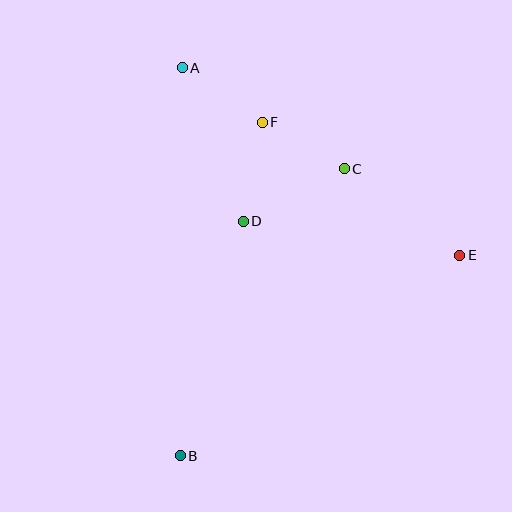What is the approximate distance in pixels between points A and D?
The distance between A and D is approximately 165 pixels.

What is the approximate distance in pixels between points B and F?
The distance between B and F is approximately 344 pixels.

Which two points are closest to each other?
Points C and F are closest to each other.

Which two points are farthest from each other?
Points A and B are farthest from each other.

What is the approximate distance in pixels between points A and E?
The distance between A and E is approximately 335 pixels.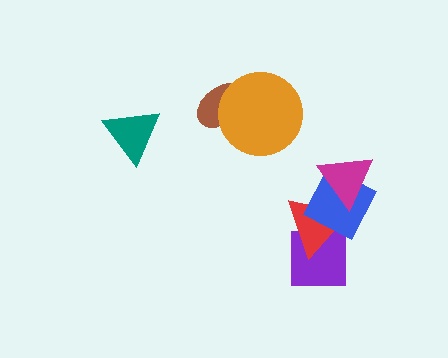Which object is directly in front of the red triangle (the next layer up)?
The blue square is directly in front of the red triangle.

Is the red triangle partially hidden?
Yes, it is partially covered by another shape.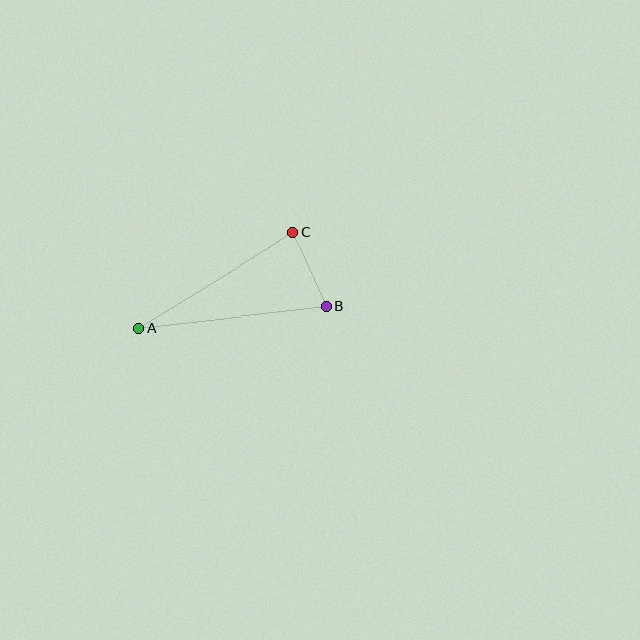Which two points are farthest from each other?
Points A and B are farthest from each other.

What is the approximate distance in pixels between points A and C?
The distance between A and C is approximately 182 pixels.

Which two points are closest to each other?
Points B and C are closest to each other.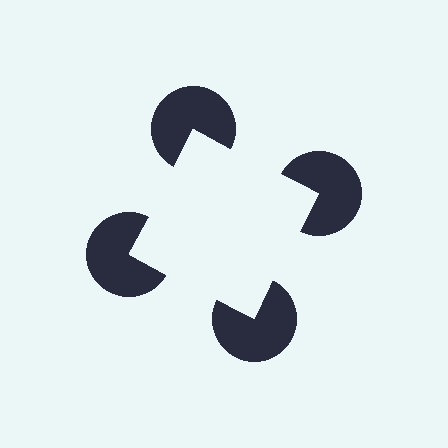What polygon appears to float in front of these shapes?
An illusory square — its edges are inferred from the aligned wedge cuts in the pac-man discs, not physically drawn.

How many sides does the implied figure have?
4 sides.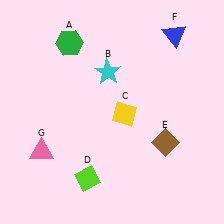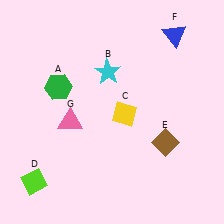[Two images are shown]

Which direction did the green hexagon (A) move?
The green hexagon (A) moved down.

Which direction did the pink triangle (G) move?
The pink triangle (G) moved up.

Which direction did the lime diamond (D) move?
The lime diamond (D) moved left.